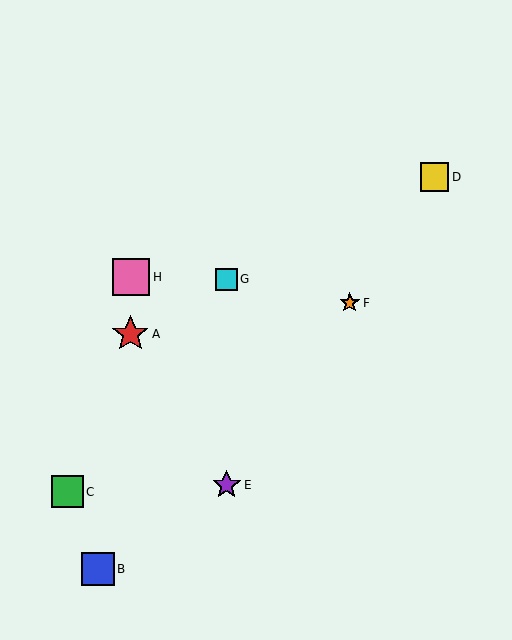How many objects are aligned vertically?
2 objects (E, G) are aligned vertically.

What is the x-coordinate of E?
Object E is at x≈227.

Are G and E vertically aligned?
Yes, both are at x≈227.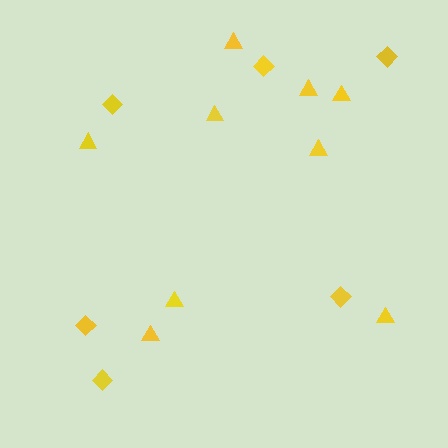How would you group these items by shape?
There are 2 groups: one group of triangles (9) and one group of diamonds (6).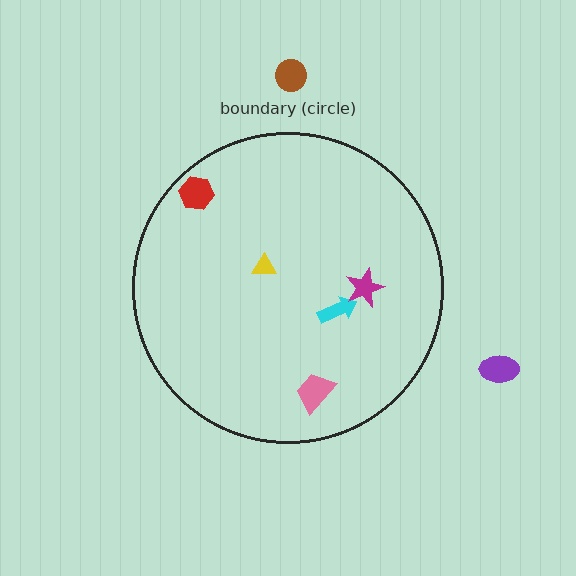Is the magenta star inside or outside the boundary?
Inside.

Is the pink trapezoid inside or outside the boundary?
Inside.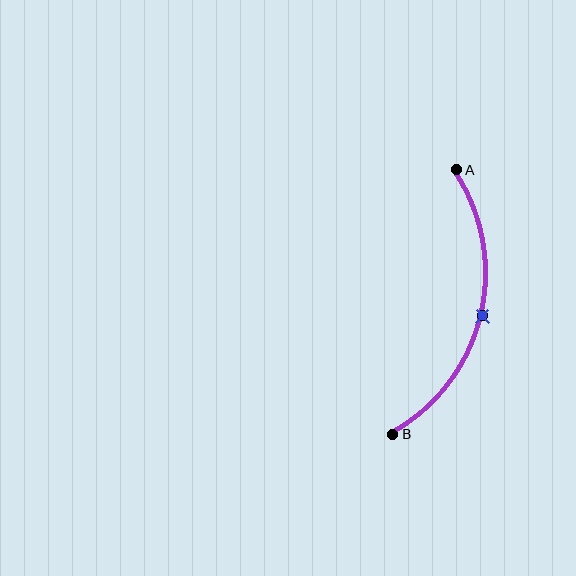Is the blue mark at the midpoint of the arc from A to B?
Yes. The blue mark lies on the arc at equal arc-length from both A and B — it is the arc midpoint.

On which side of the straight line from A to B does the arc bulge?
The arc bulges to the right of the straight line connecting A and B.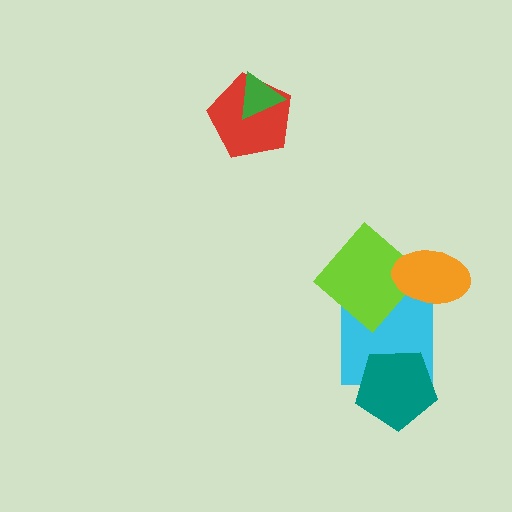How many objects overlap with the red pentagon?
1 object overlaps with the red pentagon.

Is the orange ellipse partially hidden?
No, no other shape covers it.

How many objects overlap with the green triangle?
1 object overlaps with the green triangle.